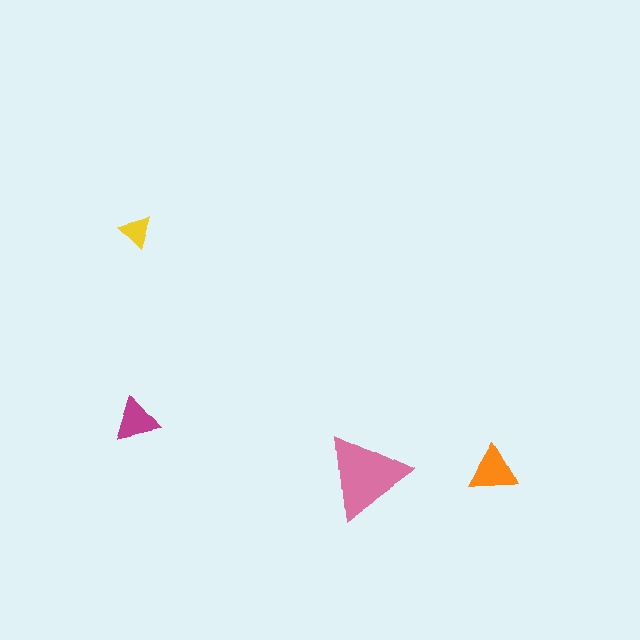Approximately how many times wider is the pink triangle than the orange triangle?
About 1.5 times wider.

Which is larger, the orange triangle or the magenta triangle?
The orange one.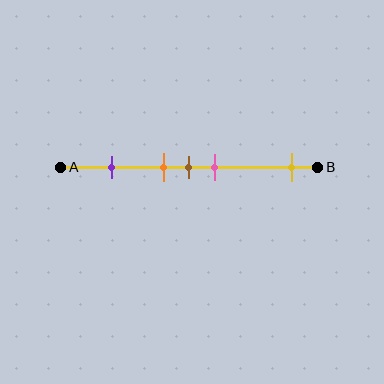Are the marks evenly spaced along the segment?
No, the marks are not evenly spaced.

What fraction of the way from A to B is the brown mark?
The brown mark is approximately 50% (0.5) of the way from A to B.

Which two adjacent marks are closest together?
The orange and brown marks are the closest adjacent pair.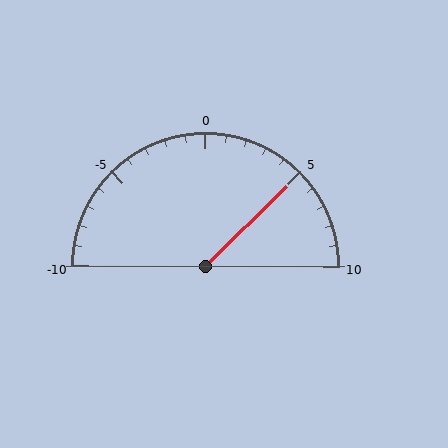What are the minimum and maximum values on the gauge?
The gauge ranges from -10 to 10.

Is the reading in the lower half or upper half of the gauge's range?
The reading is in the upper half of the range (-10 to 10).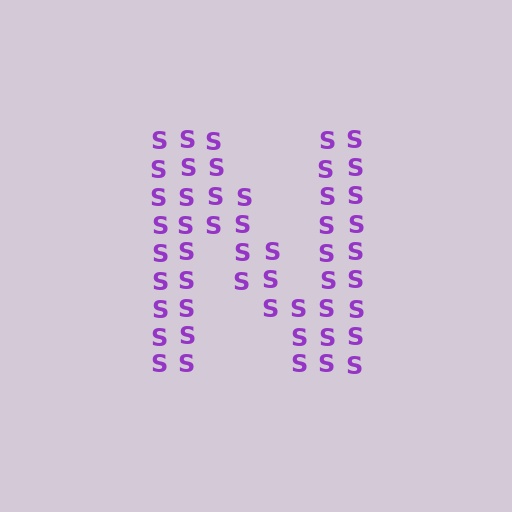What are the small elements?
The small elements are letter S's.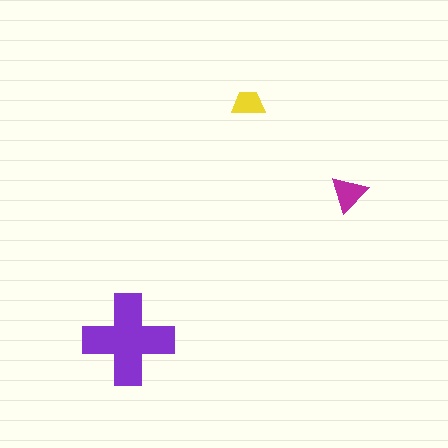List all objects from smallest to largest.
The yellow trapezoid, the magenta triangle, the purple cross.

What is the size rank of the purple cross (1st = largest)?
1st.